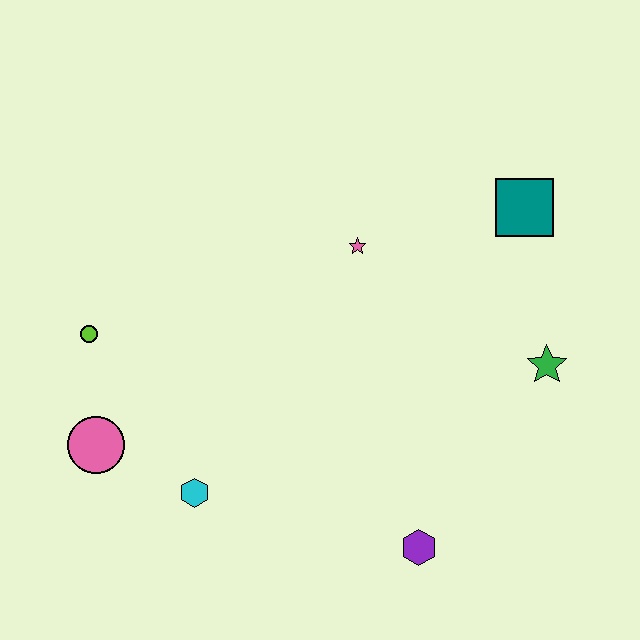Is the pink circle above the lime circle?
No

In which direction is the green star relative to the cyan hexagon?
The green star is to the right of the cyan hexagon.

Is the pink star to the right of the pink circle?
Yes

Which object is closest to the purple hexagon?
The green star is closest to the purple hexagon.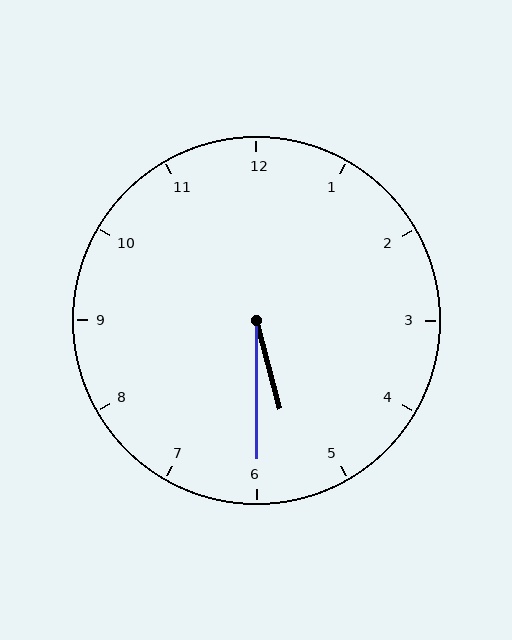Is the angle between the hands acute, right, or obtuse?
It is acute.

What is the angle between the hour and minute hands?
Approximately 15 degrees.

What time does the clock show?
5:30.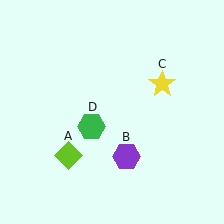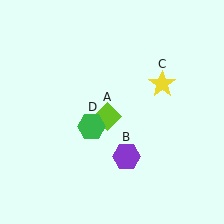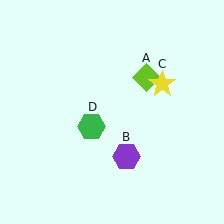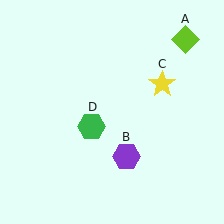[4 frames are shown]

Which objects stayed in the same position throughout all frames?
Purple hexagon (object B) and yellow star (object C) and green hexagon (object D) remained stationary.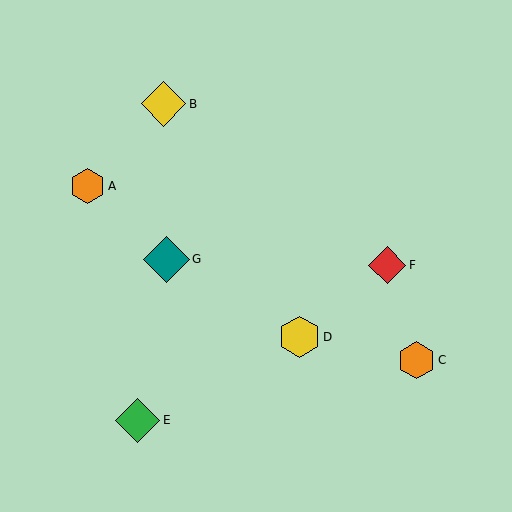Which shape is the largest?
The teal diamond (labeled G) is the largest.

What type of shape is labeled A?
Shape A is an orange hexagon.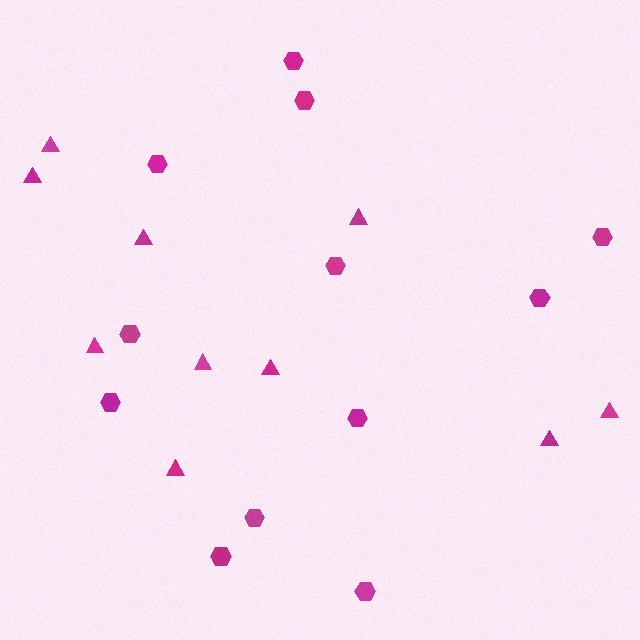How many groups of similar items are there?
There are 2 groups: one group of hexagons (12) and one group of triangles (10).